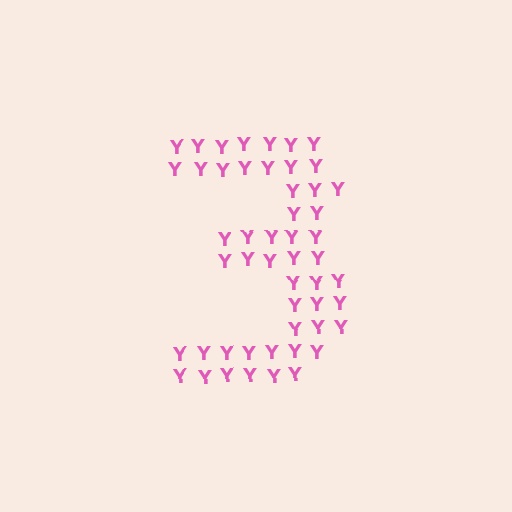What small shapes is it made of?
It is made of small letter Y's.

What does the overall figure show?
The overall figure shows the digit 3.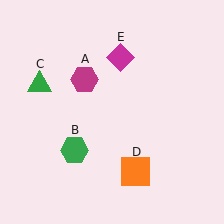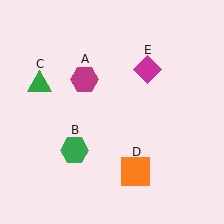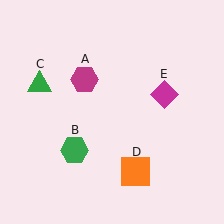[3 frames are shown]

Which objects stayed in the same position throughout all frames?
Magenta hexagon (object A) and green hexagon (object B) and green triangle (object C) and orange square (object D) remained stationary.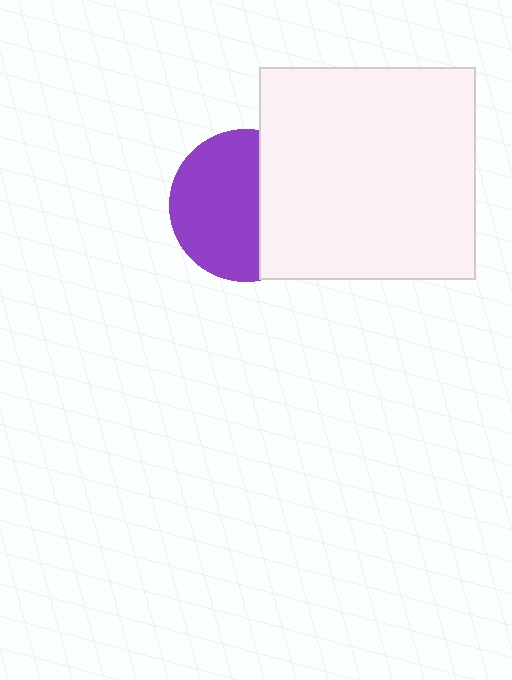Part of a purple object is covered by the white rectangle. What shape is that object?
It is a circle.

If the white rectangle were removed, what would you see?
You would see the complete purple circle.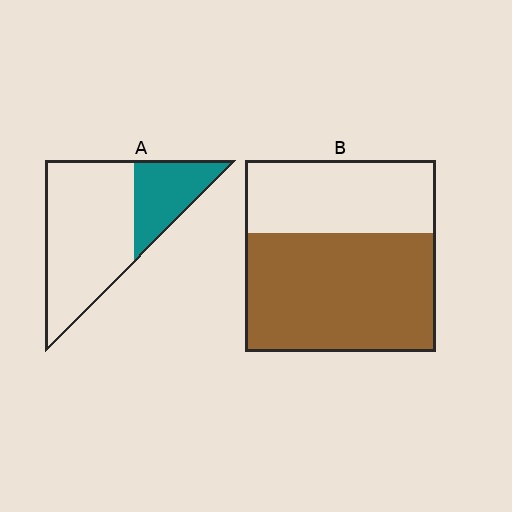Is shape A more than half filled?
No.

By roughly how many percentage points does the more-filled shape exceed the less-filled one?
By roughly 35 percentage points (B over A).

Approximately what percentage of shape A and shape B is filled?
A is approximately 30% and B is approximately 60%.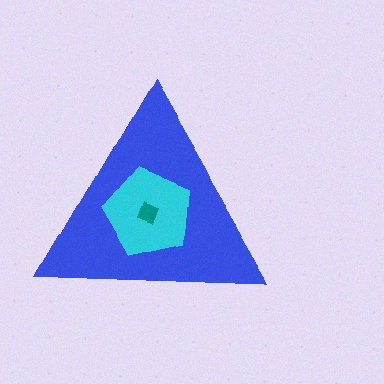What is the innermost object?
The teal diamond.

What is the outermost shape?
The blue triangle.